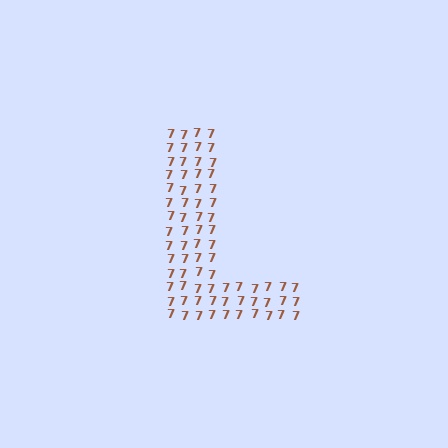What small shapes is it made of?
It is made of small digit 7's.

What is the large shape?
The large shape is the letter L.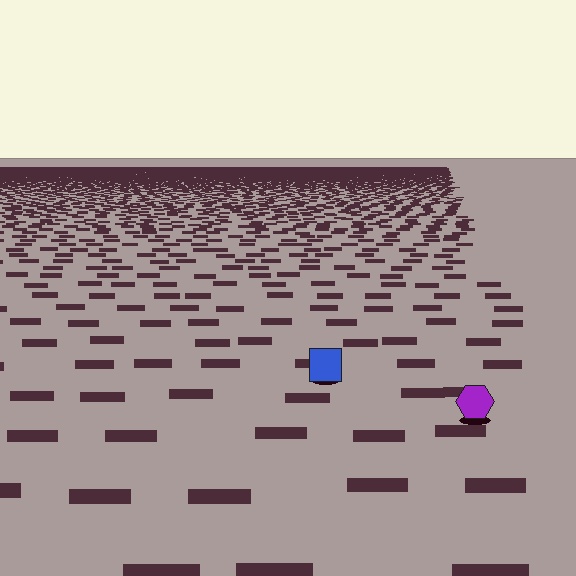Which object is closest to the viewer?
The purple hexagon is closest. The texture marks near it are larger and more spread out.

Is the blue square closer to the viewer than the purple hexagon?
No. The purple hexagon is closer — you can tell from the texture gradient: the ground texture is coarser near it.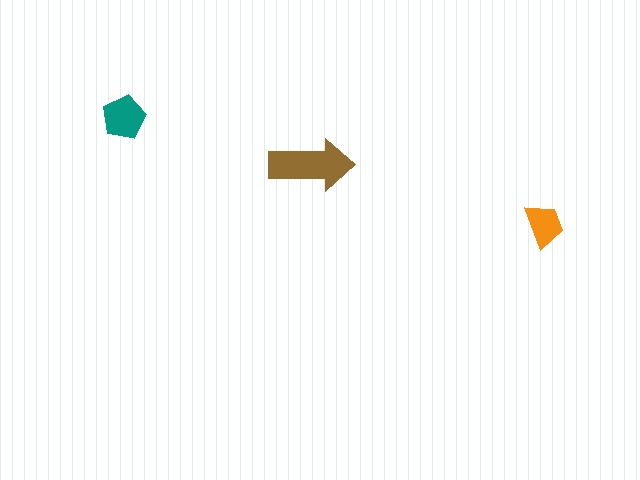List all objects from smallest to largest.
The orange trapezoid, the teal pentagon, the brown arrow.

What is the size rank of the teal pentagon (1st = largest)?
2nd.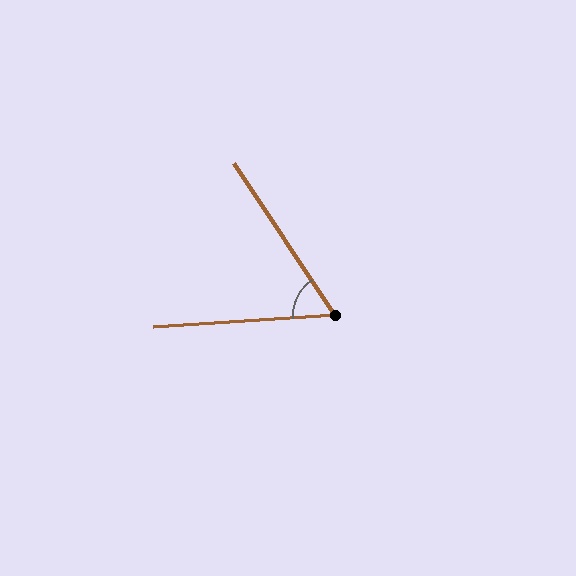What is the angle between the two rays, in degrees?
Approximately 60 degrees.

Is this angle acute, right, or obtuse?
It is acute.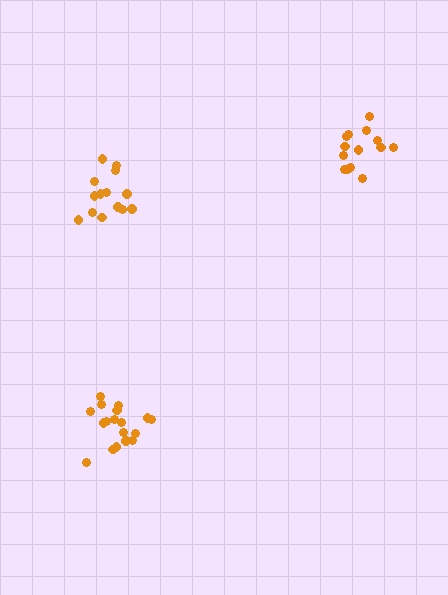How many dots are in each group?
Group 1: 14 dots, Group 2: 18 dots, Group 3: 14 dots (46 total).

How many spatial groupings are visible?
There are 3 spatial groupings.